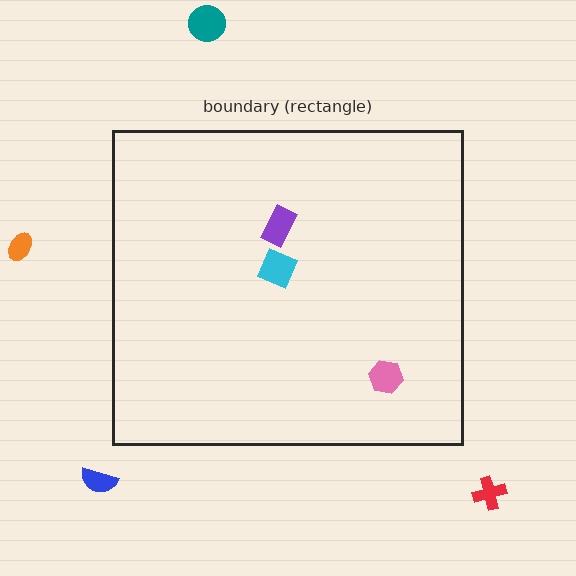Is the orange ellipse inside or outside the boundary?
Outside.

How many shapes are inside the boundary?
3 inside, 4 outside.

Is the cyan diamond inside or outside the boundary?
Inside.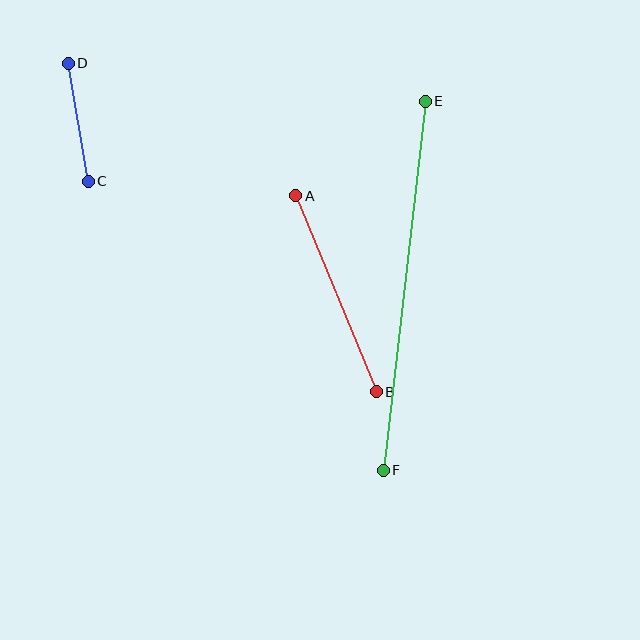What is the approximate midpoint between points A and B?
The midpoint is at approximately (336, 294) pixels.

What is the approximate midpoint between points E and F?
The midpoint is at approximately (404, 286) pixels.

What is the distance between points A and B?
The distance is approximately 212 pixels.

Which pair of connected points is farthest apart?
Points E and F are farthest apart.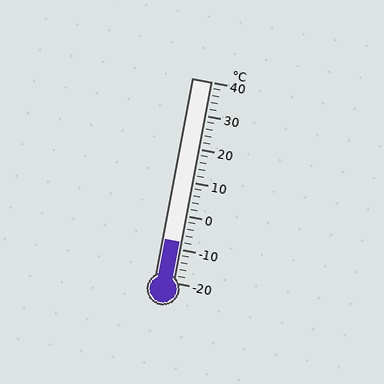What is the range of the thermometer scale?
The thermometer scale ranges from -20°C to 40°C.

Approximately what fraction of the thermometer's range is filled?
The thermometer is filled to approximately 20% of its range.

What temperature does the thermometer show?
The thermometer shows approximately -8°C.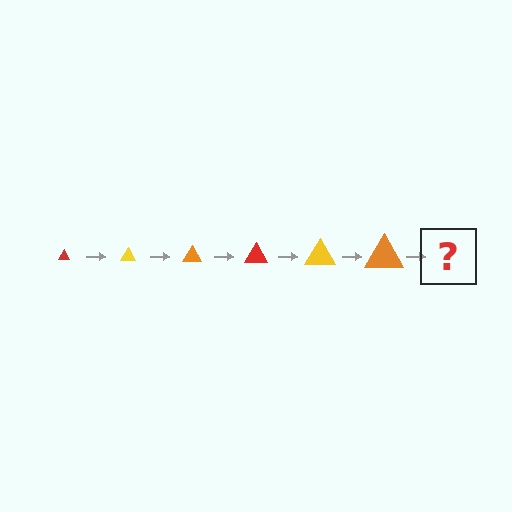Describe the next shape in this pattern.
It should be a red triangle, larger than the previous one.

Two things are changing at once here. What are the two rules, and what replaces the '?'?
The two rules are that the triangle grows larger each step and the color cycles through red, yellow, and orange. The '?' should be a red triangle, larger than the previous one.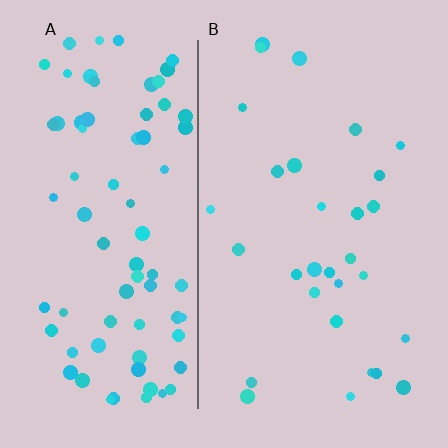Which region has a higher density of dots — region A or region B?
A (the left).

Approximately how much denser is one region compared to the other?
Approximately 2.6× — region A over region B.